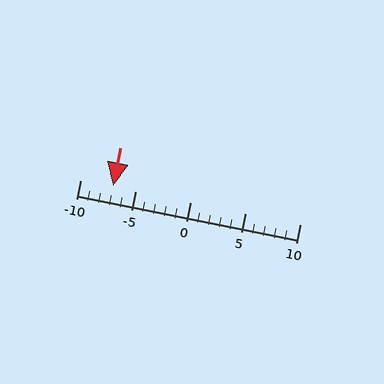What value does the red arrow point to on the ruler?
The red arrow points to approximately -7.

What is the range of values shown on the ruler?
The ruler shows values from -10 to 10.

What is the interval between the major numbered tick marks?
The major tick marks are spaced 5 units apart.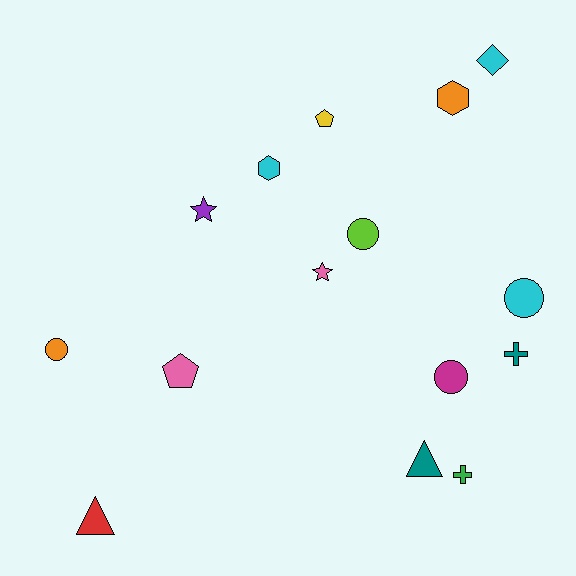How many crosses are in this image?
There are 2 crosses.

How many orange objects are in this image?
There are 2 orange objects.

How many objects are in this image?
There are 15 objects.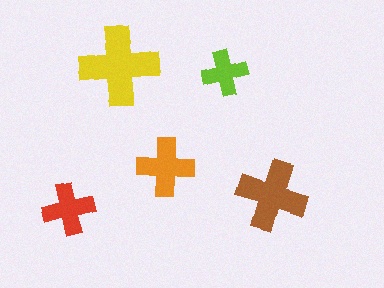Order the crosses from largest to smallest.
the yellow one, the brown one, the orange one, the red one, the lime one.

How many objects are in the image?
There are 5 objects in the image.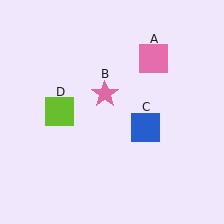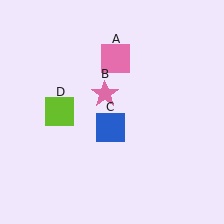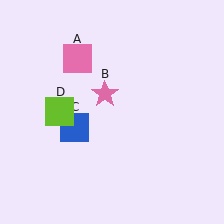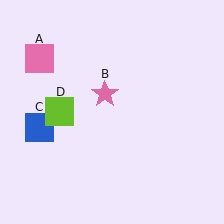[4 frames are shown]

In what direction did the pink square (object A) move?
The pink square (object A) moved left.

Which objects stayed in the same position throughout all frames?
Pink star (object B) and lime square (object D) remained stationary.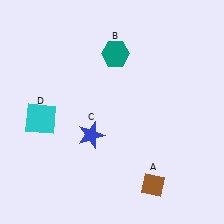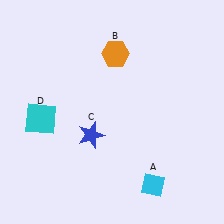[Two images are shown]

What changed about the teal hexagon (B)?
In Image 1, B is teal. In Image 2, it changed to orange.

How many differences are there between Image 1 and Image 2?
There are 2 differences between the two images.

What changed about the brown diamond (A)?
In Image 1, A is brown. In Image 2, it changed to cyan.